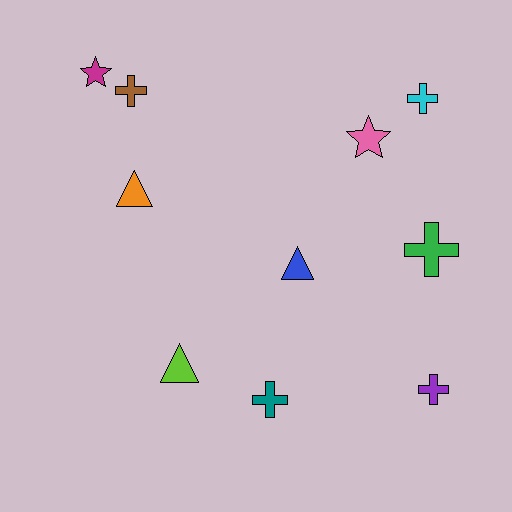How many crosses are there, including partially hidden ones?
There are 5 crosses.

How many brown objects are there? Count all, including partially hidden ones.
There is 1 brown object.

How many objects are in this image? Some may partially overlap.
There are 10 objects.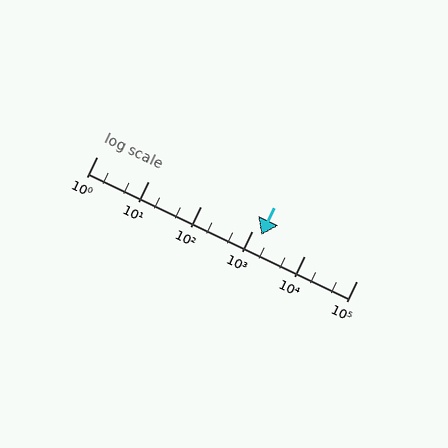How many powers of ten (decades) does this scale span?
The scale spans 5 decades, from 1 to 100000.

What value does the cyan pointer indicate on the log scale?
The pointer indicates approximately 1500.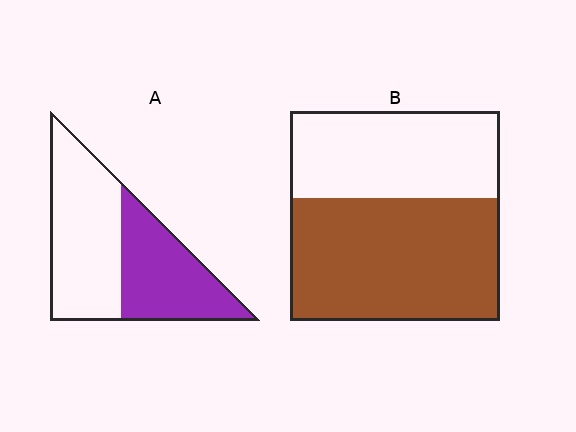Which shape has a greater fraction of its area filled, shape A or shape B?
Shape B.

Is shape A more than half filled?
No.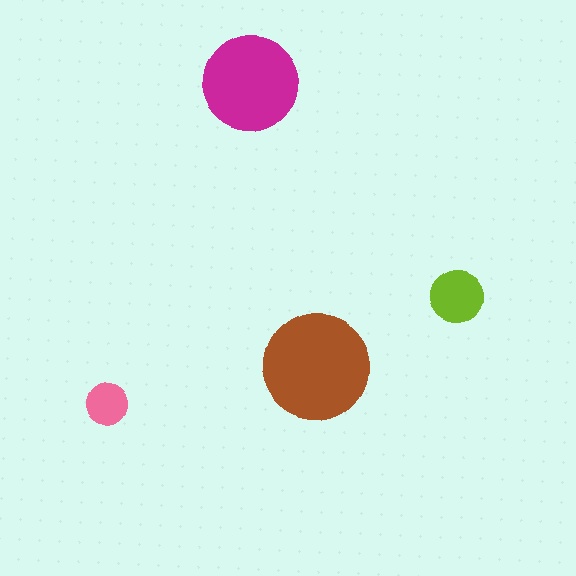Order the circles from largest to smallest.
the brown one, the magenta one, the lime one, the pink one.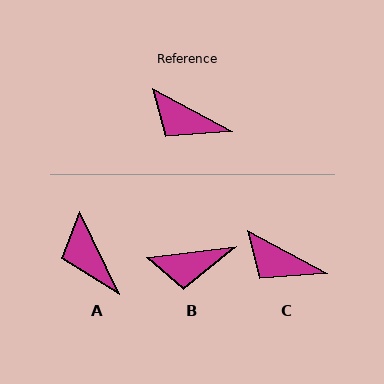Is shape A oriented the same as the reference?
No, it is off by about 36 degrees.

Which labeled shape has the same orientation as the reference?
C.